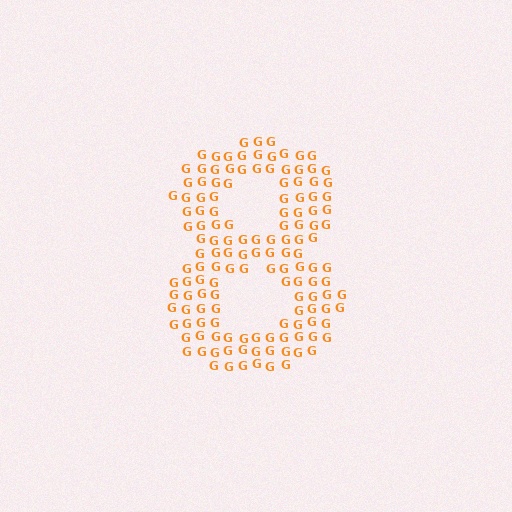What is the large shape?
The large shape is the digit 8.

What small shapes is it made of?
It is made of small letter G's.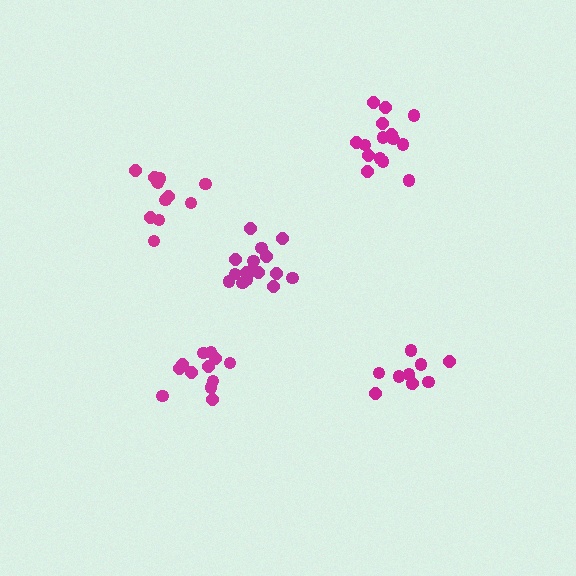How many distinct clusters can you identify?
There are 5 distinct clusters.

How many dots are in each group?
Group 1: 15 dots, Group 2: 16 dots, Group 3: 12 dots, Group 4: 10 dots, Group 5: 12 dots (65 total).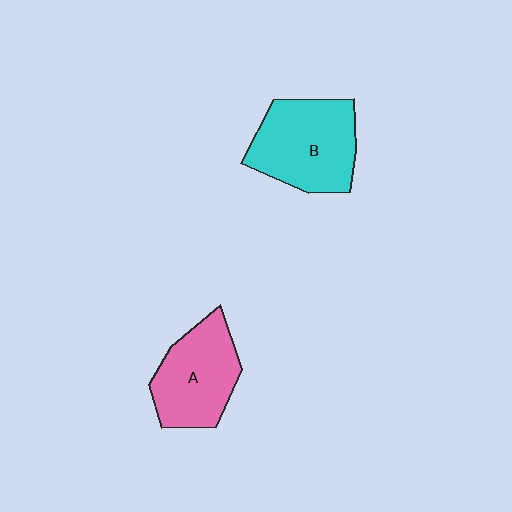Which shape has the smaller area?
Shape A (pink).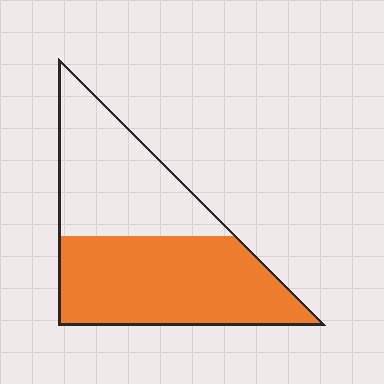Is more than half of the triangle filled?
Yes.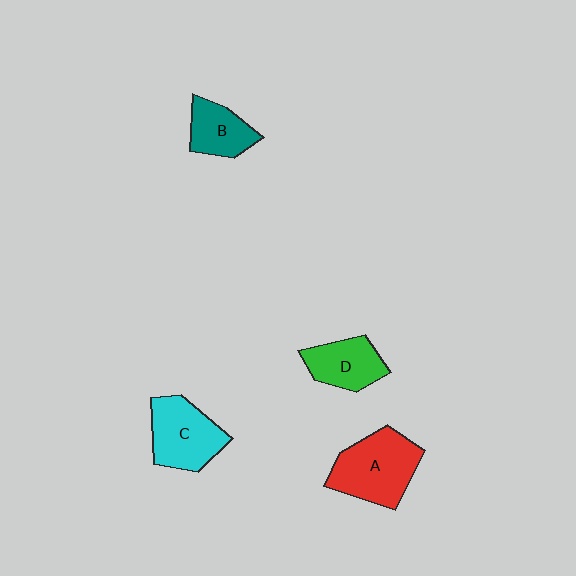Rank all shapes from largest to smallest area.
From largest to smallest: A (red), C (cyan), D (green), B (teal).